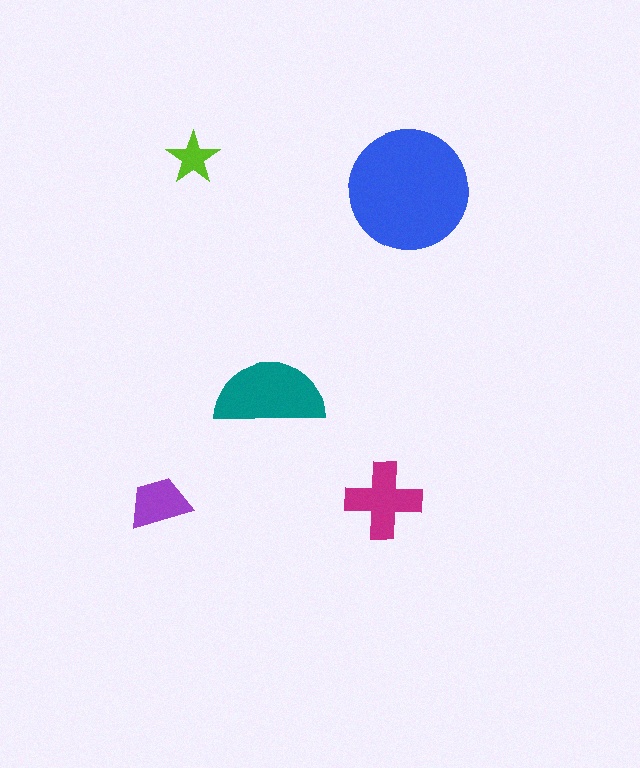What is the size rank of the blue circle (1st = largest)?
1st.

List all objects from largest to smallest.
The blue circle, the teal semicircle, the magenta cross, the purple trapezoid, the lime star.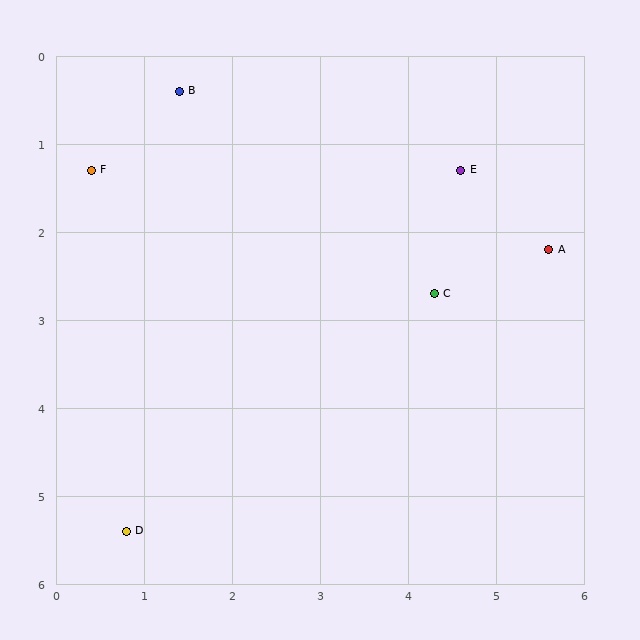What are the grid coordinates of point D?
Point D is at approximately (0.8, 5.4).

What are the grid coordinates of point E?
Point E is at approximately (4.6, 1.3).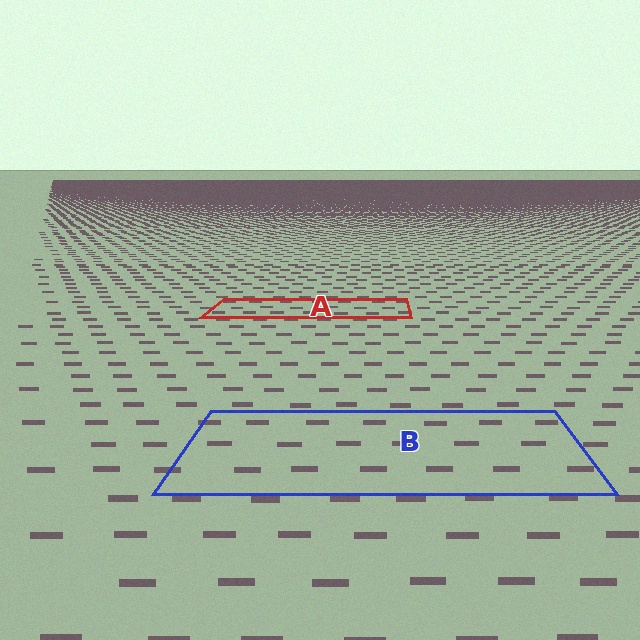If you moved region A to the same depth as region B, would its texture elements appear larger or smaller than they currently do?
They would appear larger. At a closer depth, the same texture elements are projected at a bigger on-screen size.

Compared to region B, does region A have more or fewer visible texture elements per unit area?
Region A has more texture elements per unit area — they are packed more densely because it is farther away.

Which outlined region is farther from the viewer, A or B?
Region A is farther from the viewer — the texture elements inside it appear smaller and more densely packed.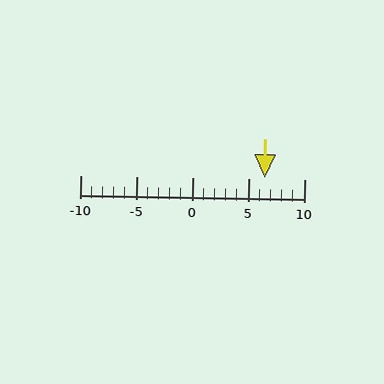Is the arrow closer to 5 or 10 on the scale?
The arrow is closer to 5.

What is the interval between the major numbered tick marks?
The major tick marks are spaced 5 units apart.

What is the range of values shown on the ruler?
The ruler shows values from -10 to 10.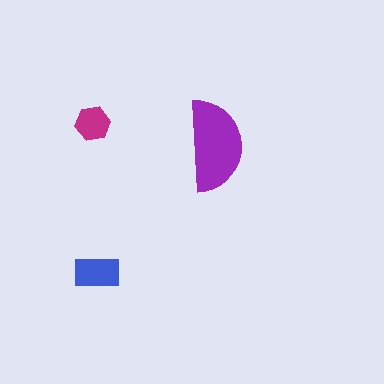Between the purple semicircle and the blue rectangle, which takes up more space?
The purple semicircle.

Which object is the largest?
The purple semicircle.